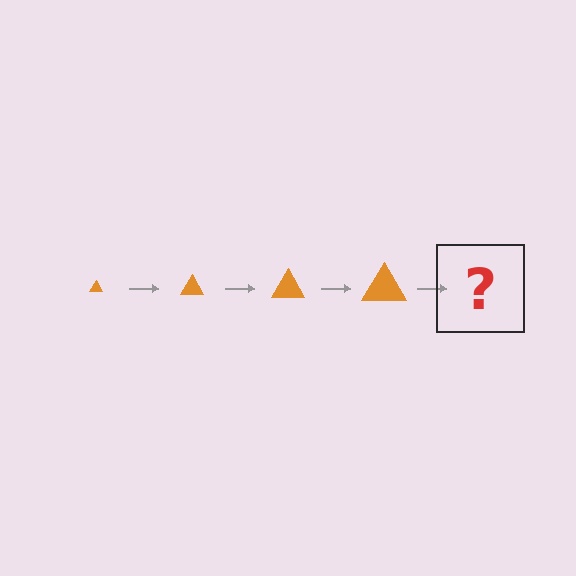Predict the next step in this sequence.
The next step is an orange triangle, larger than the previous one.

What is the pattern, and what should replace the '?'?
The pattern is that the triangle gets progressively larger each step. The '?' should be an orange triangle, larger than the previous one.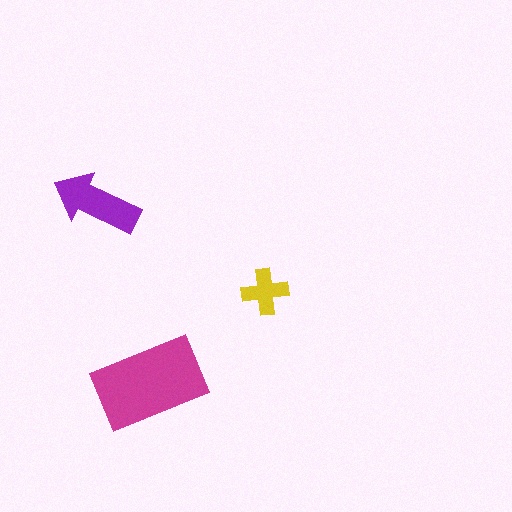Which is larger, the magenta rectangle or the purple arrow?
The magenta rectangle.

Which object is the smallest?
The yellow cross.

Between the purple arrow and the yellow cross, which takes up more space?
The purple arrow.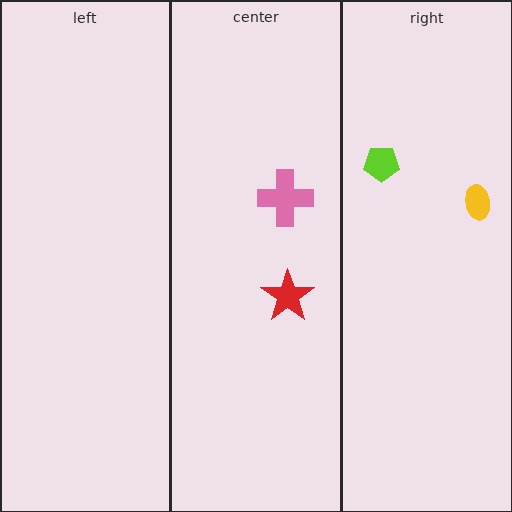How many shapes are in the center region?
2.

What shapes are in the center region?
The red star, the pink cross.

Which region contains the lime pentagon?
The right region.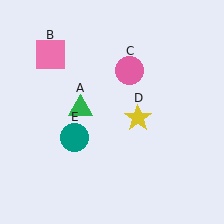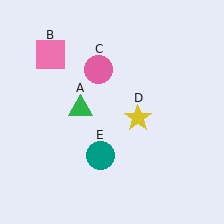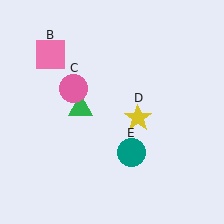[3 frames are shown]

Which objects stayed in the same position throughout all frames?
Green triangle (object A) and pink square (object B) and yellow star (object D) remained stationary.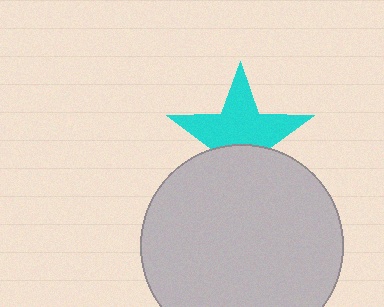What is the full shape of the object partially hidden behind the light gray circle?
The partially hidden object is a cyan star.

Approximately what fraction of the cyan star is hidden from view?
Roughly 39% of the cyan star is hidden behind the light gray circle.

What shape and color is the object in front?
The object in front is a light gray circle.